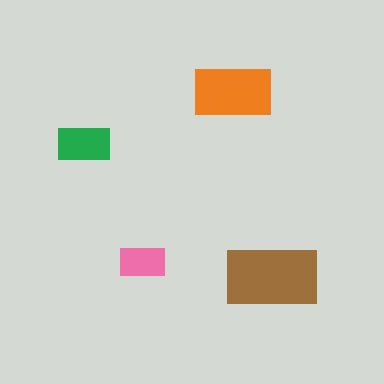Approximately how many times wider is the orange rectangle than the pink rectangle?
About 1.5 times wider.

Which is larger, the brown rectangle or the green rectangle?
The brown one.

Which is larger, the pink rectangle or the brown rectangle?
The brown one.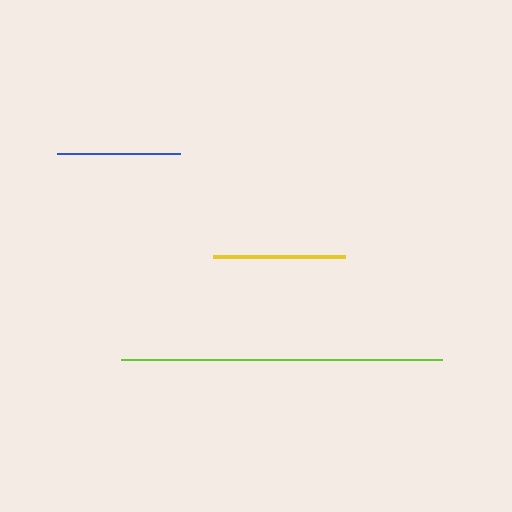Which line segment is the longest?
The lime line is the longest at approximately 321 pixels.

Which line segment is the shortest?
The blue line is the shortest at approximately 124 pixels.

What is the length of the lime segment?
The lime segment is approximately 321 pixels long.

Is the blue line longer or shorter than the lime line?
The lime line is longer than the blue line.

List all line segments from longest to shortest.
From longest to shortest: lime, yellow, blue.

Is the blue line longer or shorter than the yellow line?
The yellow line is longer than the blue line.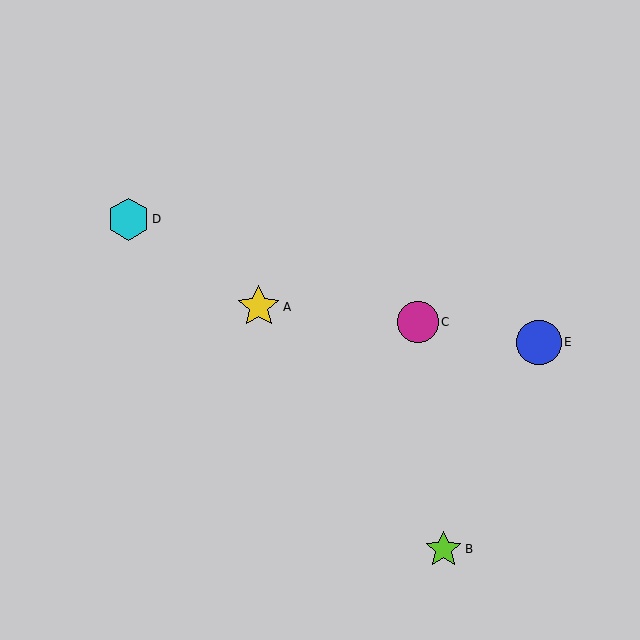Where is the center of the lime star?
The center of the lime star is at (444, 549).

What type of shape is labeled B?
Shape B is a lime star.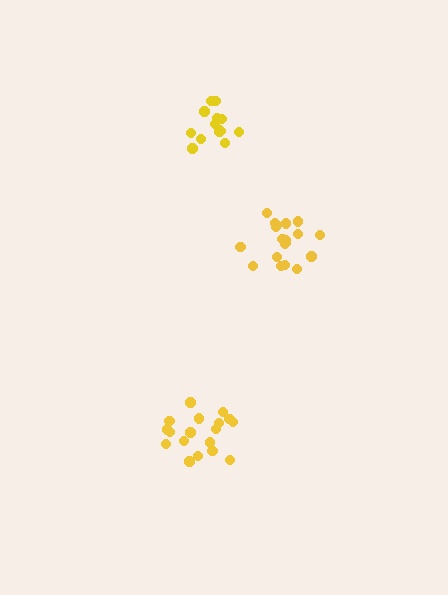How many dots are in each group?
Group 1: 18 dots, Group 2: 19 dots, Group 3: 14 dots (51 total).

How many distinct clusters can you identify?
There are 3 distinct clusters.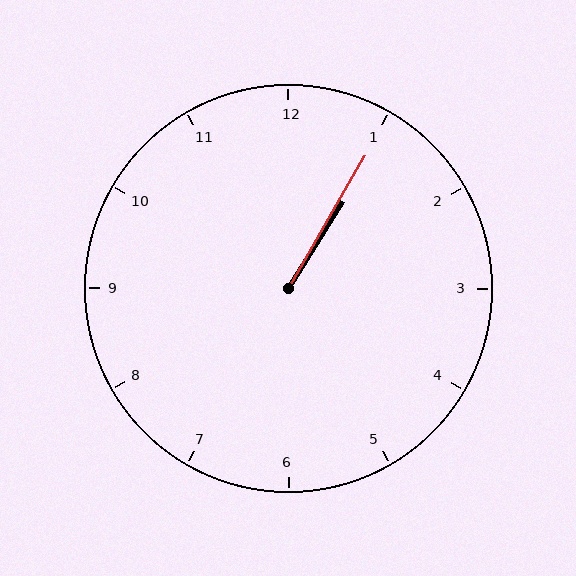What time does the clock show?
1:05.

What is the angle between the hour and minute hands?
Approximately 2 degrees.